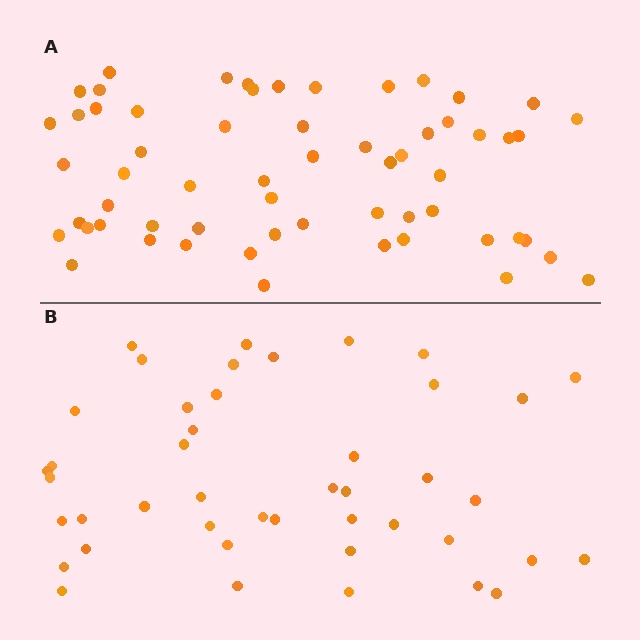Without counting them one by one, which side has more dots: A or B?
Region A (the top region) has more dots.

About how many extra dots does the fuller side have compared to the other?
Region A has approximately 15 more dots than region B.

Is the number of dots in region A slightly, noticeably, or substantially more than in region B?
Region A has noticeably more, but not dramatically so. The ratio is roughly 1.4 to 1.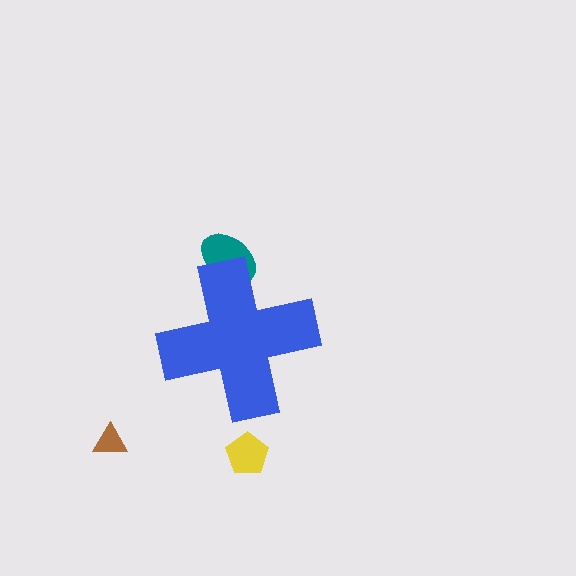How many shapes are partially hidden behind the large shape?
1 shape is partially hidden.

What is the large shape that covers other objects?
A blue cross.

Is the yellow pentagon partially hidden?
No, the yellow pentagon is fully visible.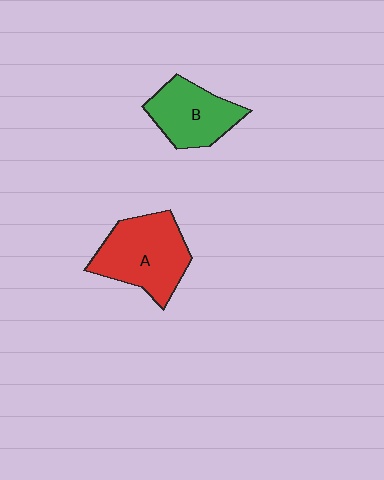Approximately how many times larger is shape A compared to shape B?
Approximately 1.3 times.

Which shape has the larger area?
Shape A (red).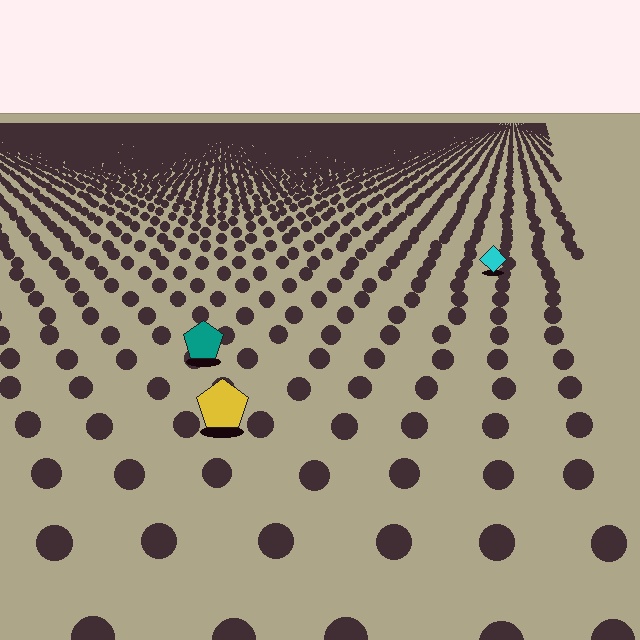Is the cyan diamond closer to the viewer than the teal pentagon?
No. The teal pentagon is closer — you can tell from the texture gradient: the ground texture is coarser near it.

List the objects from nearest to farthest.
From nearest to farthest: the yellow pentagon, the teal pentagon, the cyan diamond.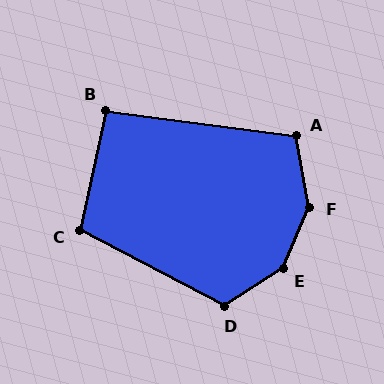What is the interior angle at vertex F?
Approximately 146 degrees (obtuse).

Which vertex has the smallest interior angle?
B, at approximately 95 degrees.